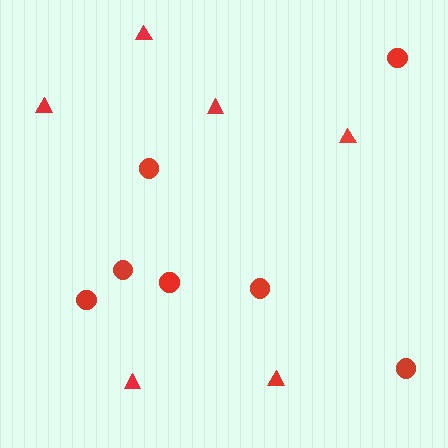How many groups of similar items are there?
There are 2 groups: one group of triangles (6) and one group of circles (7).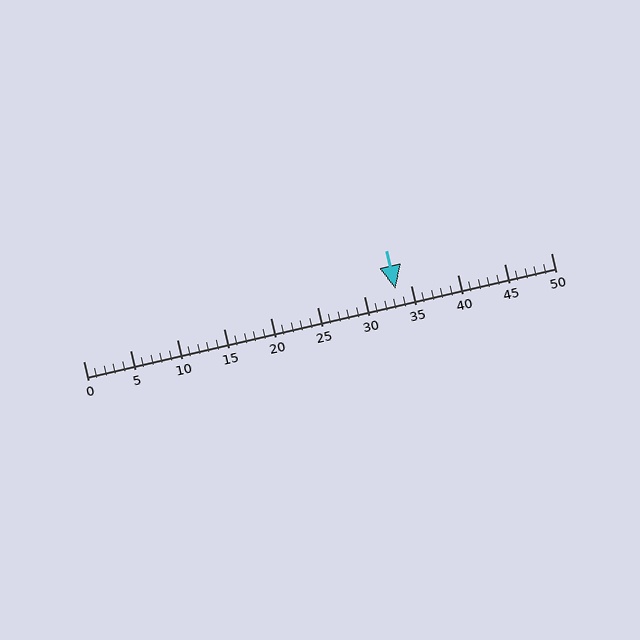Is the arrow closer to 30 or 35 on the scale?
The arrow is closer to 35.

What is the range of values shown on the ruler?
The ruler shows values from 0 to 50.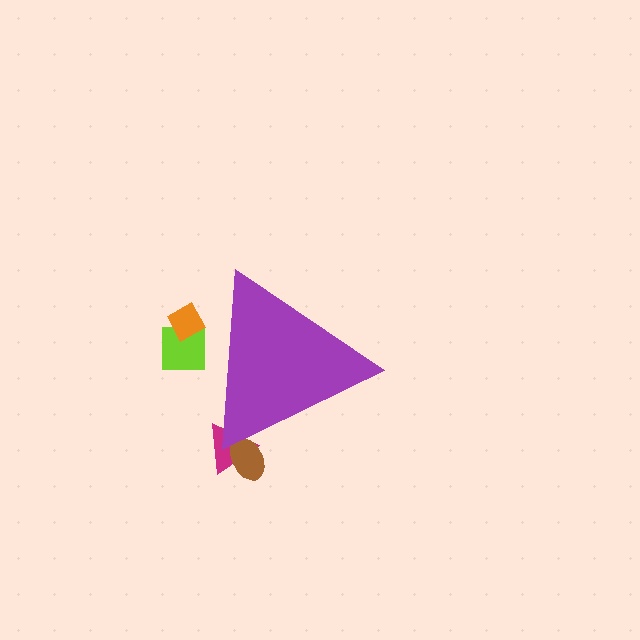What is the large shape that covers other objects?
A purple triangle.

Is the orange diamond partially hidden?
Yes, the orange diamond is partially hidden behind the purple triangle.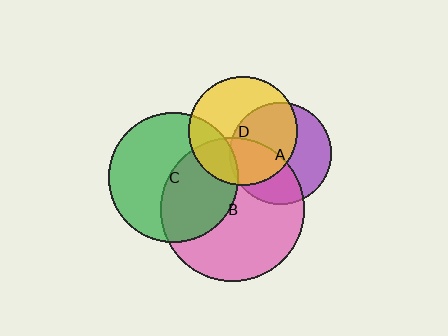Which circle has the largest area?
Circle B (pink).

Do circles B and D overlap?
Yes.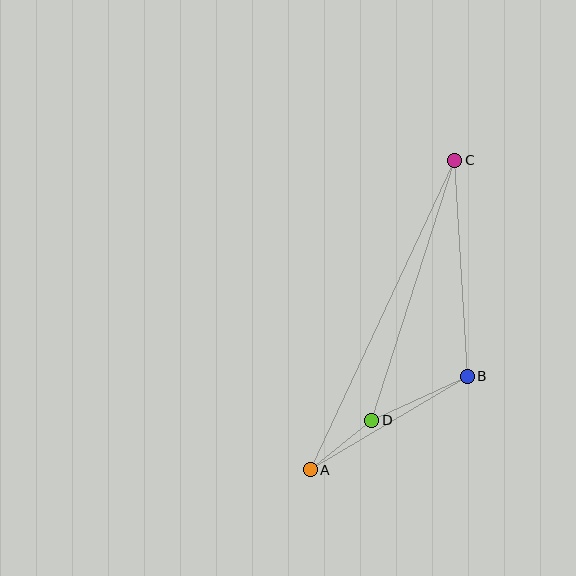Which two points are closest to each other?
Points A and D are closest to each other.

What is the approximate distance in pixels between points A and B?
The distance between A and B is approximately 183 pixels.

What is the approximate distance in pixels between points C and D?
The distance between C and D is approximately 273 pixels.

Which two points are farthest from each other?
Points A and C are farthest from each other.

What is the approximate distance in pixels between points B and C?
The distance between B and C is approximately 216 pixels.